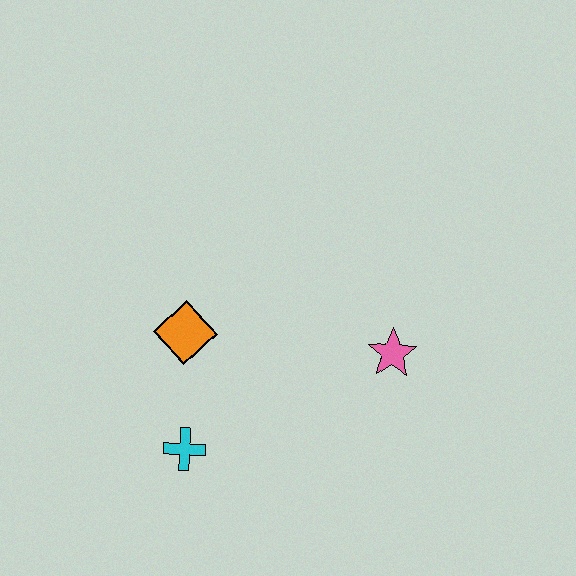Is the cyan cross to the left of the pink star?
Yes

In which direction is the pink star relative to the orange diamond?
The pink star is to the right of the orange diamond.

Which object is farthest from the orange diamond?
The pink star is farthest from the orange diamond.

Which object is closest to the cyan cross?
The orange diamond is closest to the cyan cross.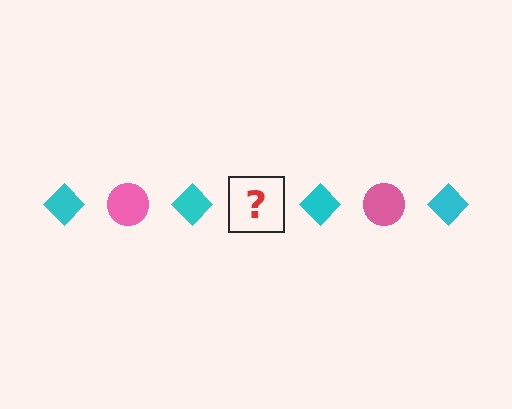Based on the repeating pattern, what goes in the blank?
The blank should be a pink circle.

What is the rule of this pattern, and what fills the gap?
The rule is that the pattern alternates between cyan diamond and pink circle. The gap should be filled with a pink circle.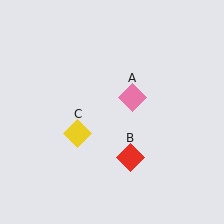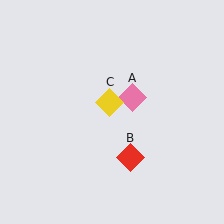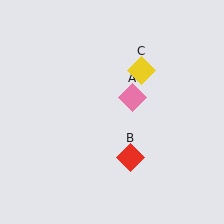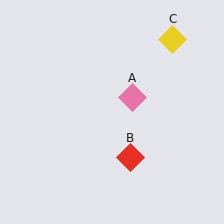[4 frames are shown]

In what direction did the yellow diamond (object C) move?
The yellow diamond (object C) moved up and to the right.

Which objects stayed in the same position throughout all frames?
Pink diamond (object A) and red diamond (object B) remained stationary.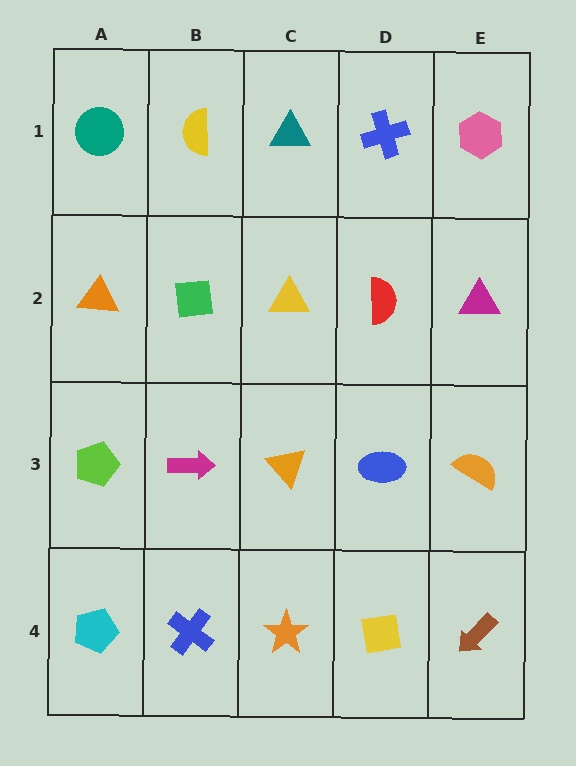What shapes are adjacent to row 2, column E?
A pink hexagon (row 1, column E), an orange semicircle (row 3, column E), a red semicircle (row 2, column D).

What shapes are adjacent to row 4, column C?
An orange triangle (row 3, column C), a blue cross (row 4, column B), a yellow square (row 4, column D).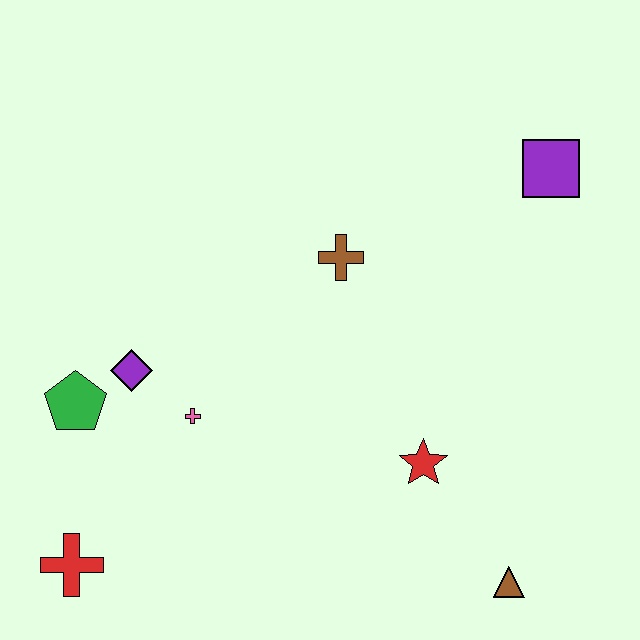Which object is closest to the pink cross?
The purple diamond is closest to the pink cross.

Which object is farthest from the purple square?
The red cross is farthest from the purple square.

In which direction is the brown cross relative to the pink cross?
The brown cross is above the pink cross.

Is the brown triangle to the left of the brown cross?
No